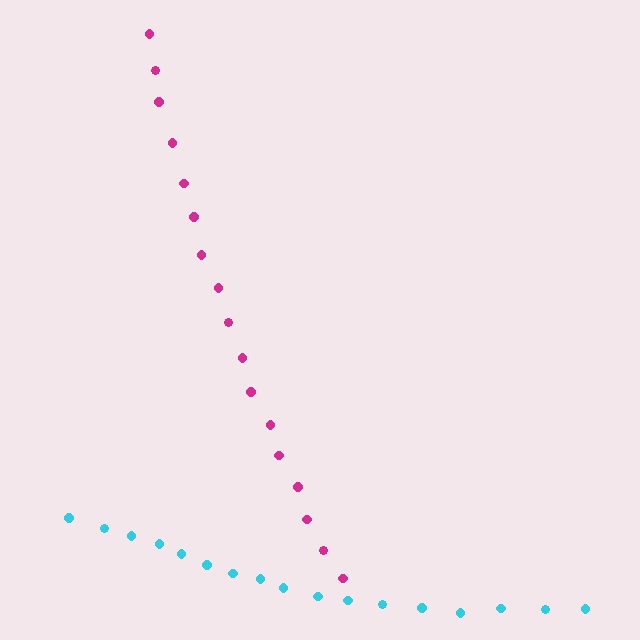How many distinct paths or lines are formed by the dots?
There are 2 distinct paths.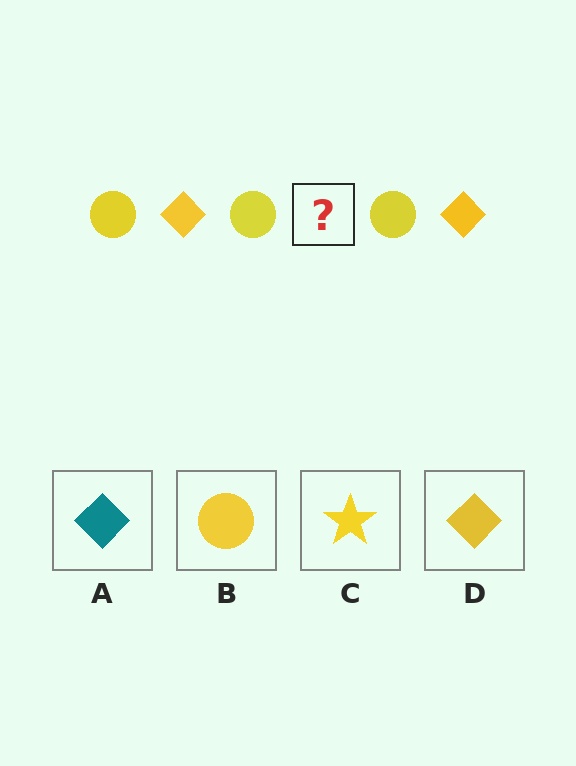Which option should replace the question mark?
Option D.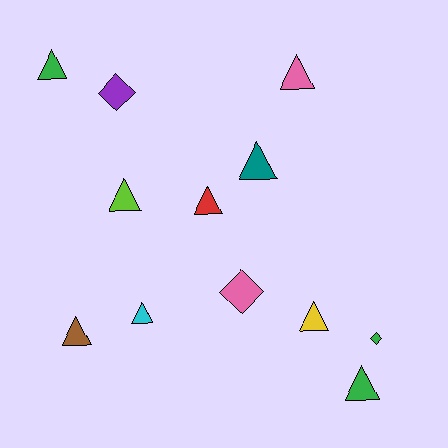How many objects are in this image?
There are 12 objects.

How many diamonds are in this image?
There are 3 diamonds.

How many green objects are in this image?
There are 3 green objects.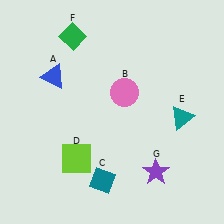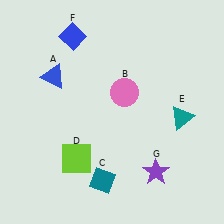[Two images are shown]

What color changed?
The diamond (F) changed from green in Image 1 to blue in Image 2.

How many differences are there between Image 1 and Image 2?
There is 1 difference between the two images.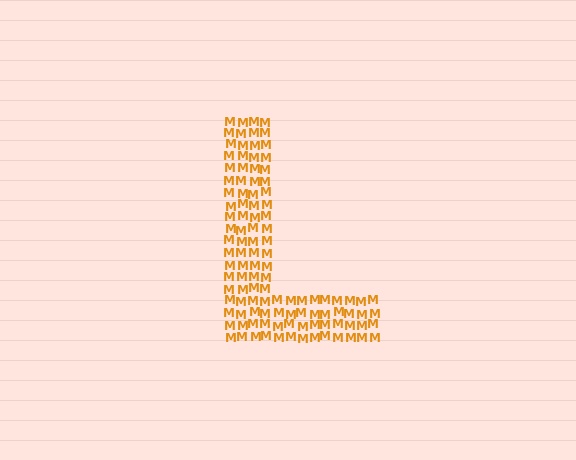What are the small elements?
The small elements are letter M's.